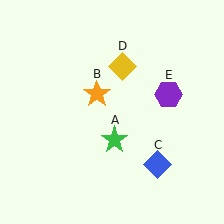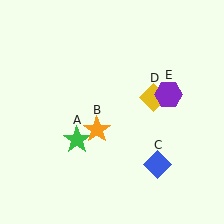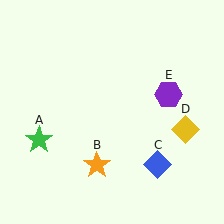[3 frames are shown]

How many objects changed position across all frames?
3 objects changed position: green star (object A), orange star (object B), yellow diamond (object D).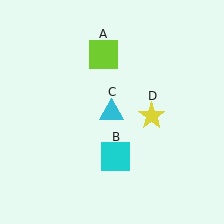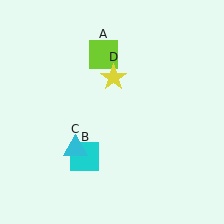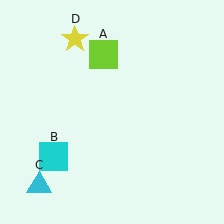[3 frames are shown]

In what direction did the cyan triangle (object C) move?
The cyan triangle (object C) moved down and to the left.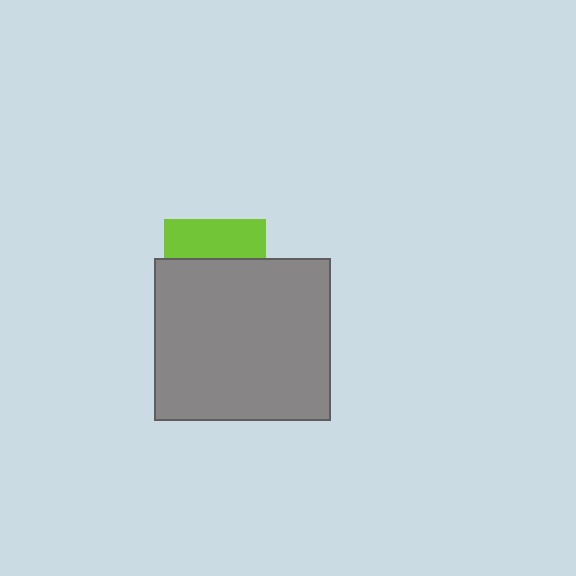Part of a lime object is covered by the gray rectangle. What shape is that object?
It is a square.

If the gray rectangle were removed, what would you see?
You would see the complete lime square.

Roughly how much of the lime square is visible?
A small part of it is visible (roughly 37%).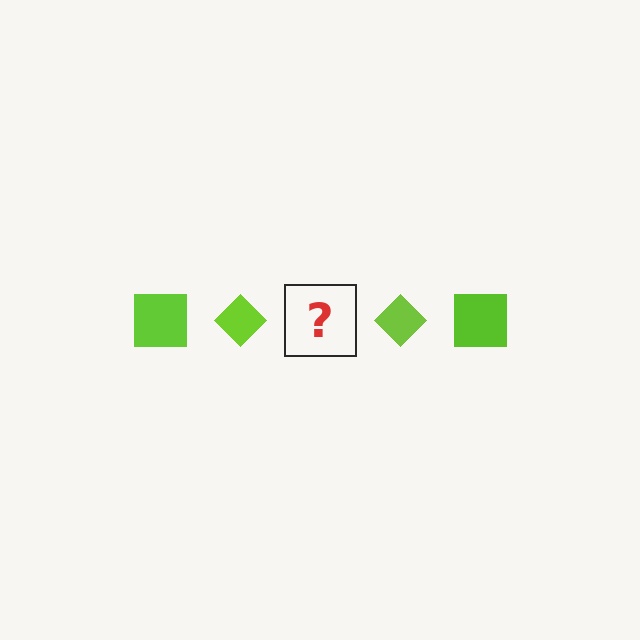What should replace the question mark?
The question mark should be replaced with a lime square.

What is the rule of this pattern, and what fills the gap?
The rule is that the pattern cycles through square, diamond shapes in lime. The gap should be filled with a lime square.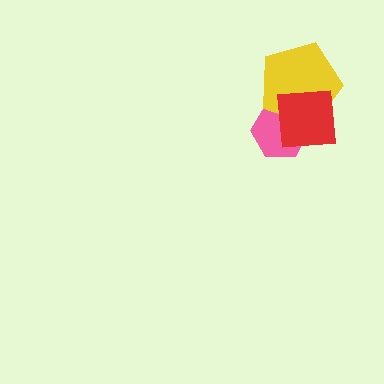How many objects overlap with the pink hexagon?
2 objects overlap with the pink hexagon.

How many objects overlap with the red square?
2 objects overlap with the red square.